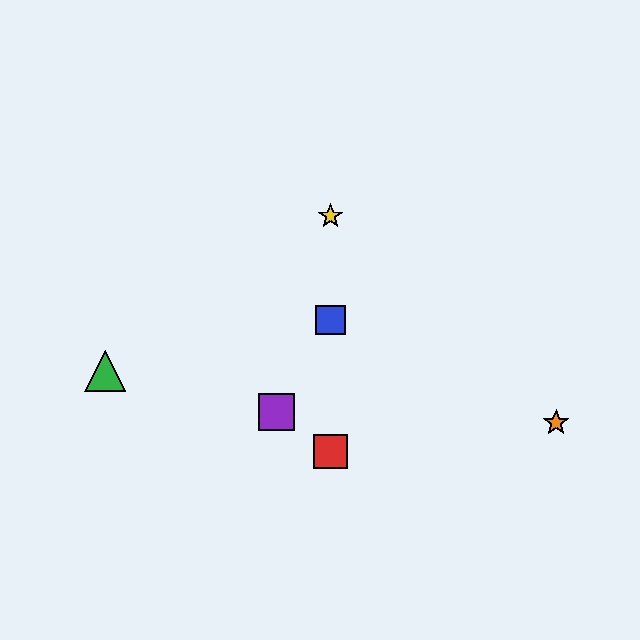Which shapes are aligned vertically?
The red square, the blue square, the yellow star are aligned vertically.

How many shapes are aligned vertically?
3 shapes (the red square, the blue square, the yellow star) are aligned vertically.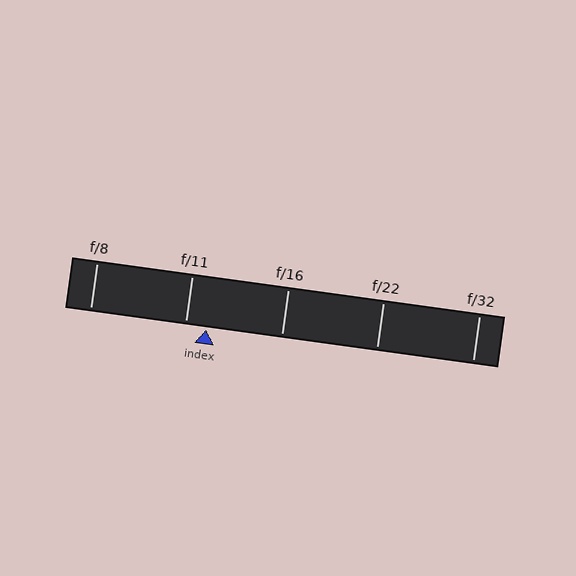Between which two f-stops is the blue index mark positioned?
The index mark is between f/11 and f/16.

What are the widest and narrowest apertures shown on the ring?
The widest aperture shown is f/8 and the narrowest is f/32.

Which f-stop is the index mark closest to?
The index mark is closest to f/11.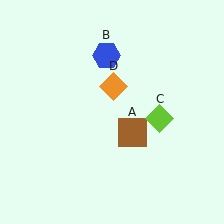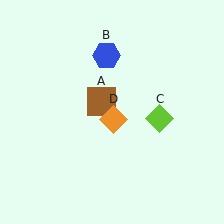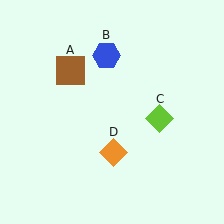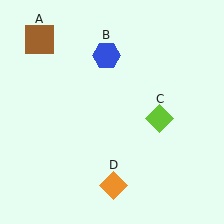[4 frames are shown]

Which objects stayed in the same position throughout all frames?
Blue hexagon (object B) and lime diamond (object C) remained stationary.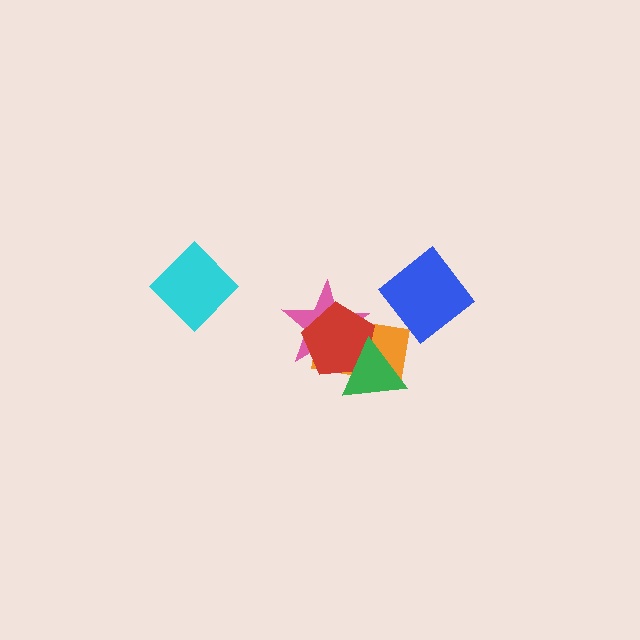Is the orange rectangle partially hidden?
Yes, it is partially covered by another shape.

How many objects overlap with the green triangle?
3 objects overlap with the green triangle.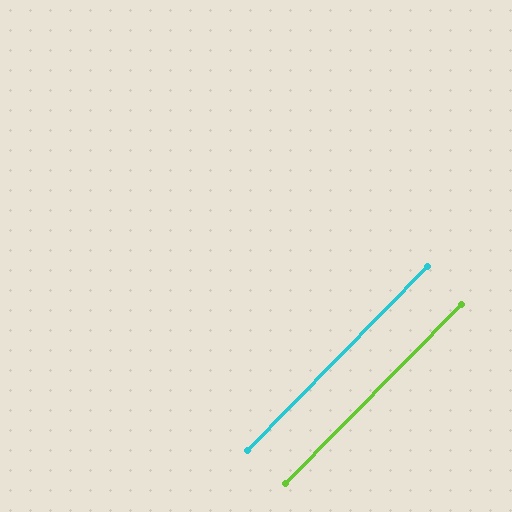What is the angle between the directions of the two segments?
Approximately 0 degrees.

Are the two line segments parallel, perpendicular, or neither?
Parallel — their directions differ by only 0.3°.